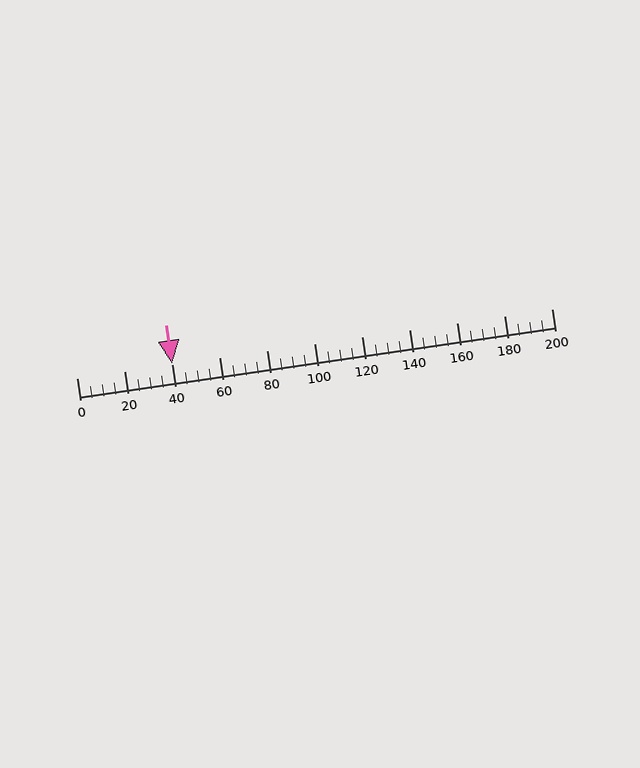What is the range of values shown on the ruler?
The ruler shows values from 0 to 200.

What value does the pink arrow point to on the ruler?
The pink arrow points to approximately 40.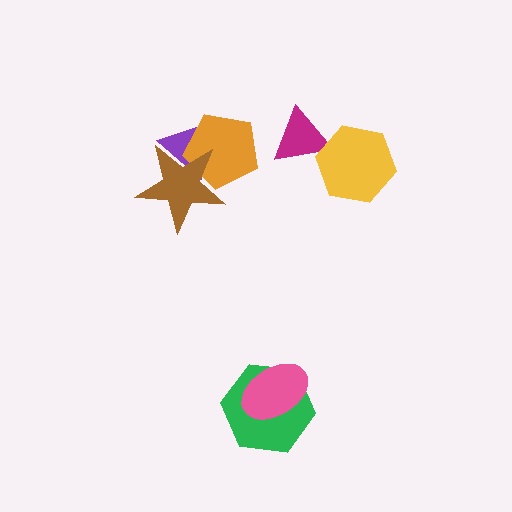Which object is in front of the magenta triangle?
The yellow hexagon is in front of the magenta triangle.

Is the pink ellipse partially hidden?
No, no other shape covers it.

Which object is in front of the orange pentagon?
The brown star is in front of the orange pentagon.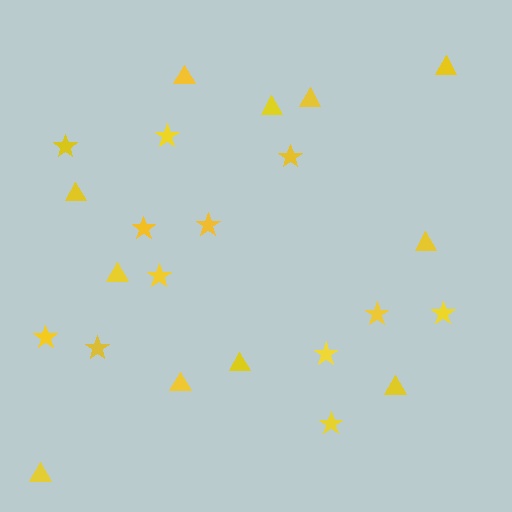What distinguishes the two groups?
There are 2 groups: one group of triangles (11) and one group of stars (12).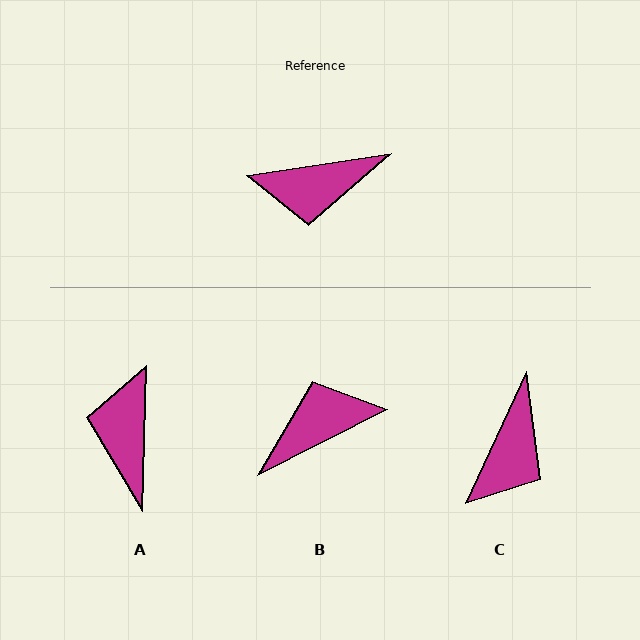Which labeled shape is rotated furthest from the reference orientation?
B, about 162 degrees away.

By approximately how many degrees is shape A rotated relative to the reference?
Approximately 100 degrees clockwise.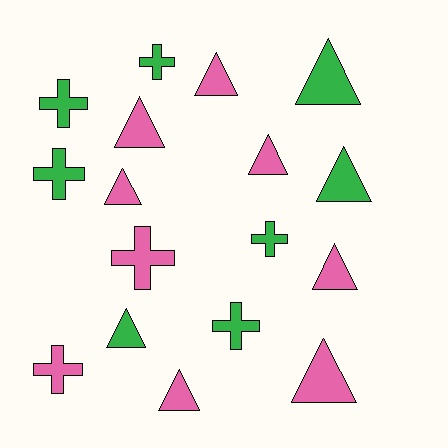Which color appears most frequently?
Pink, with 9 objects.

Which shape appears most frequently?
Triangle, with 10 objects.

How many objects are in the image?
There are 17 objects.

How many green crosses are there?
There are 5 green crosses.